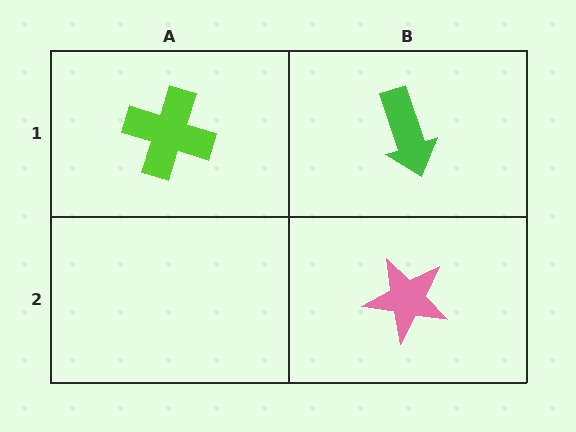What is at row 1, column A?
A lime cross.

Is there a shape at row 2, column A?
No, that cell is empty.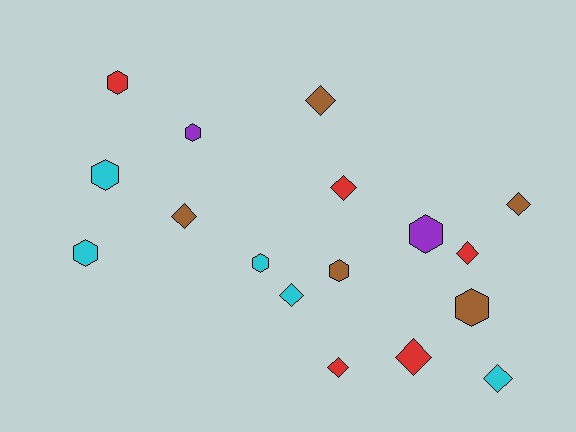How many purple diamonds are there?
There are no purple diamonds.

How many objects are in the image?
There are 17 objects.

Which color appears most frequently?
Brown, with 5 objects.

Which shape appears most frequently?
Diamond, with 9 objects.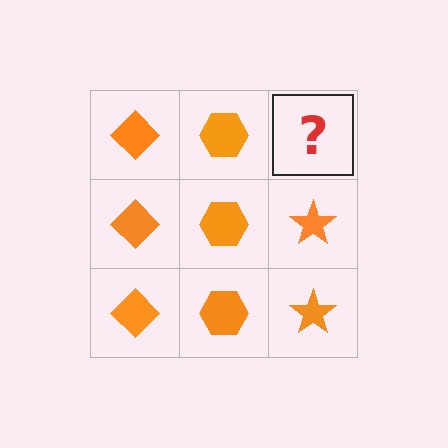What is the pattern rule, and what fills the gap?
The rule is that each column has a consistent shape. The gap should be filled with an orange star.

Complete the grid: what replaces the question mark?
The question mark should be replaced with an orange star.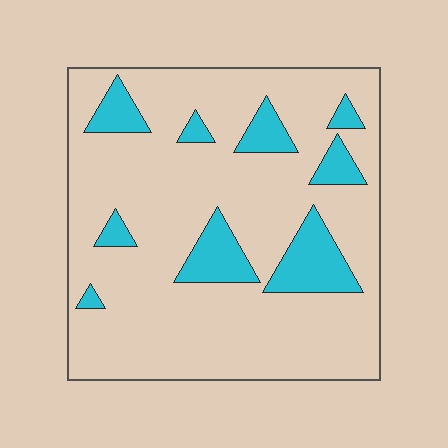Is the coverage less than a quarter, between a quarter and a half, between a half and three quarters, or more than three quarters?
Less than a quarter.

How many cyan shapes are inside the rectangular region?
9.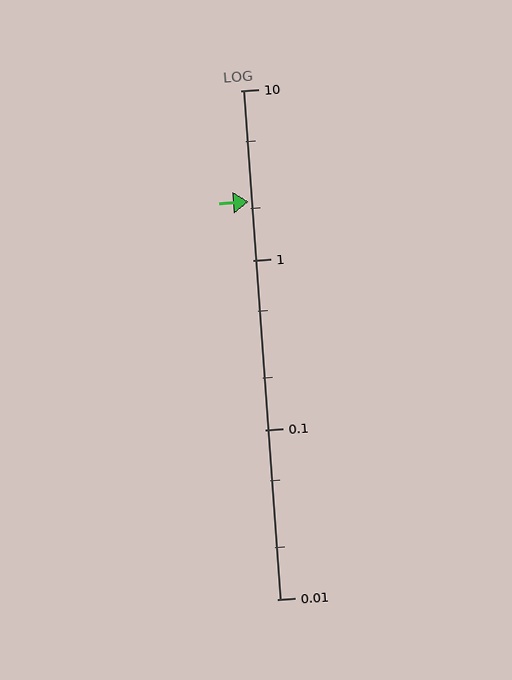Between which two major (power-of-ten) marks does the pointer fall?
The pointer is between 1 and 10.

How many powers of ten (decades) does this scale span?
The scale spans 3 decades, from 0.01 to 10.